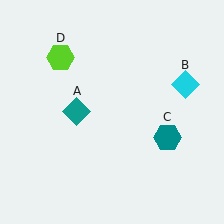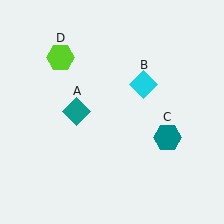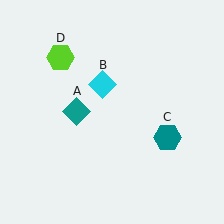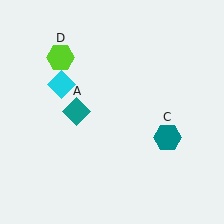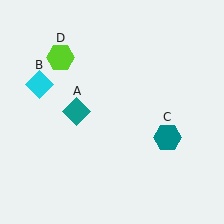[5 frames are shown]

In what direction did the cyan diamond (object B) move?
The cyan diamond (object B) moved left.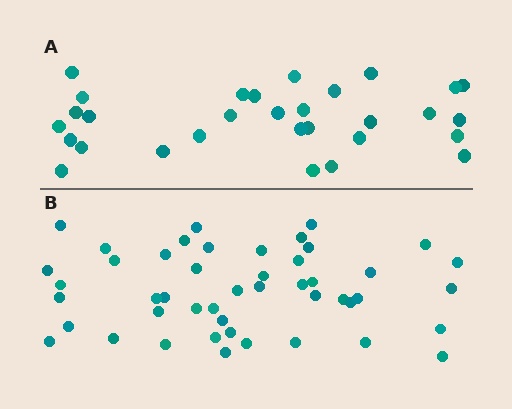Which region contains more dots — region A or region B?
Region B (the bottom region) has more dots.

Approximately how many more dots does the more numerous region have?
Region B has approximately 15 more dots than region A.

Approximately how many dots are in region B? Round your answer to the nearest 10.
About 50 dots. (The exact count is 47, which rounds to 50.)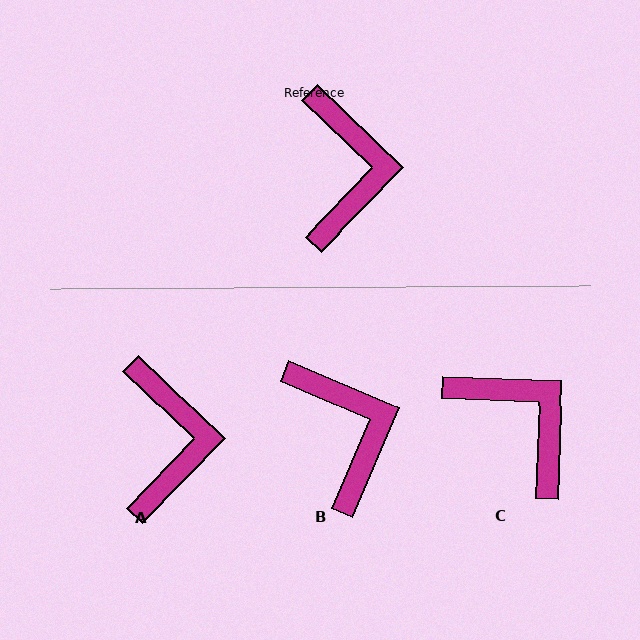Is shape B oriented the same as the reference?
No, it is off by about 21 degrees.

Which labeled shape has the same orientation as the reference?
A.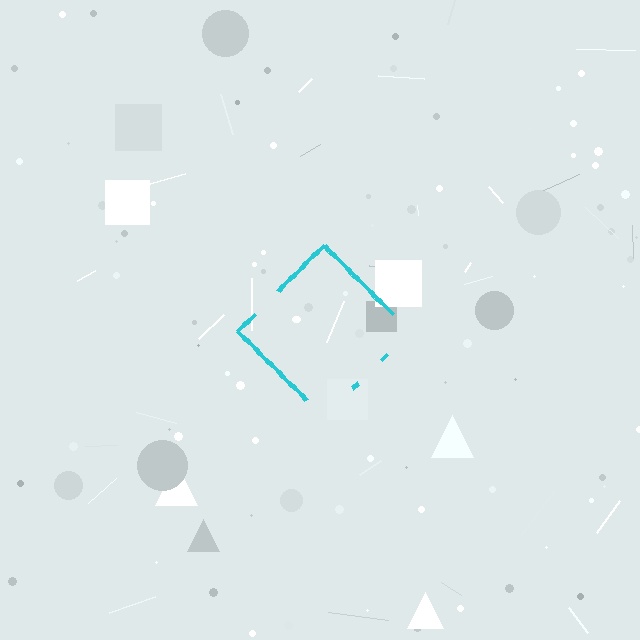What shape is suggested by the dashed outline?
The dashed outline suggests a diamond.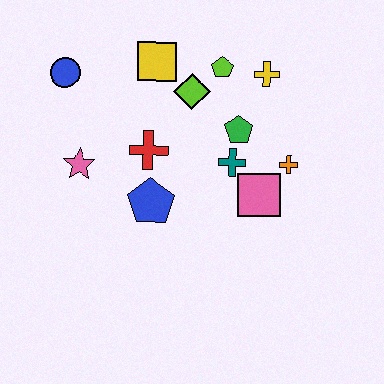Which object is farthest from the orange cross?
The blue circle is farthest from the orange cross.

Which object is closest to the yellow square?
The lime diamond is closest to the yellow square.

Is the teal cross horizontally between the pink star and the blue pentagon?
No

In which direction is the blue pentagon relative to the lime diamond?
The blue pentagon is below the lime diamond.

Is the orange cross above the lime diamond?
No